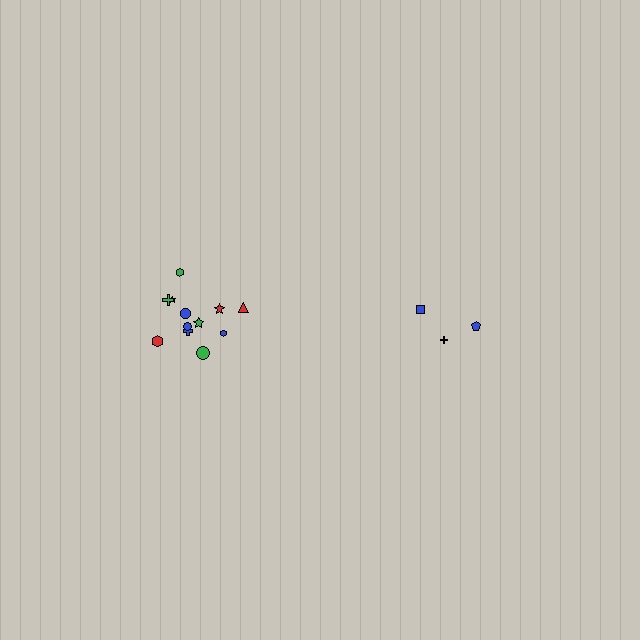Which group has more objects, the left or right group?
The left group.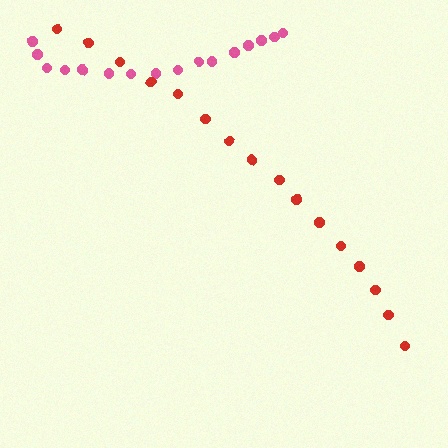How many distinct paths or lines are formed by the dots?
There are 2 distinct paths.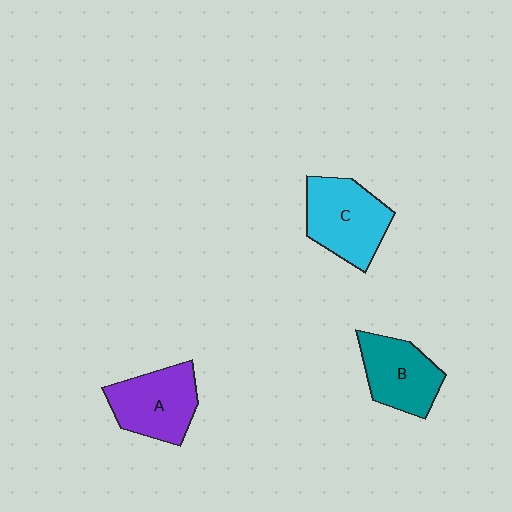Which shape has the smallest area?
Shape B (teal).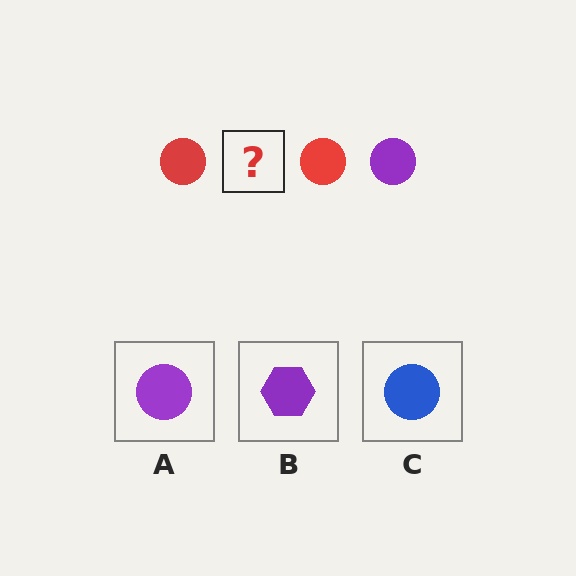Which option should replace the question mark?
Option A.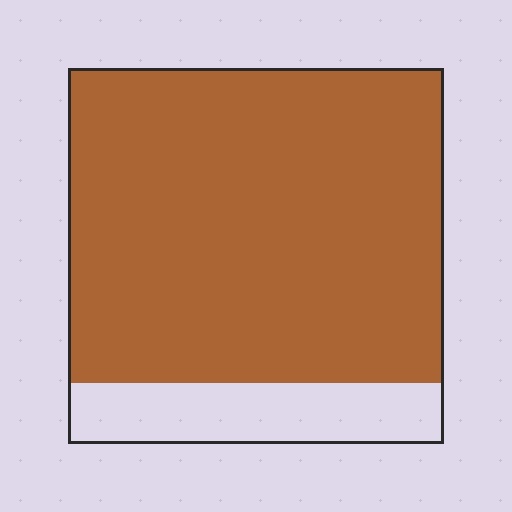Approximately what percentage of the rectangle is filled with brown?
Approximately 85%.